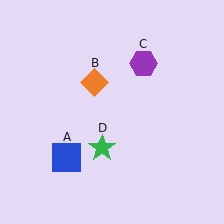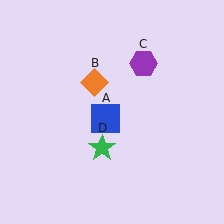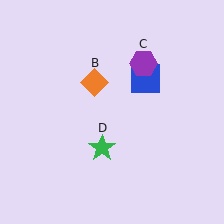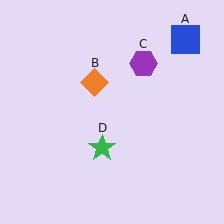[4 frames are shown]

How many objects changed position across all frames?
1 object changed position: blue square (object A).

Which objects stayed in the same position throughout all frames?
Orange diamond (object B) and purple hexagon (object C) and green star (object D) remained stationary.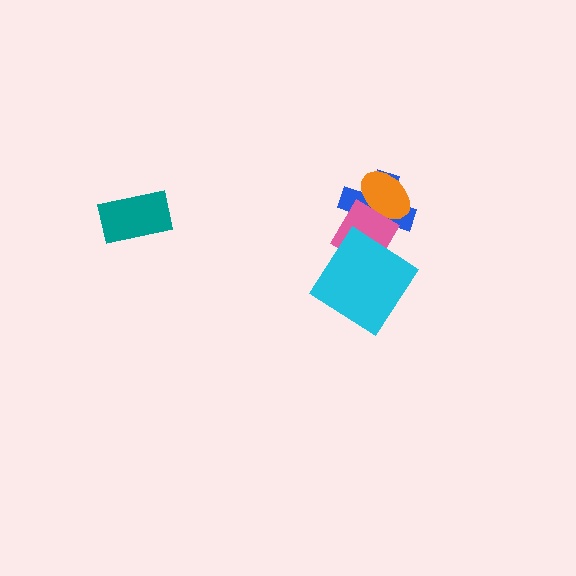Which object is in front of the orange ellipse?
The pink diamond is in front of the orange ellipse.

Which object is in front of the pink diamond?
The cyan diamond is in front of the pink diamond.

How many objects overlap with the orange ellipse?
2 objects overlap with the orange ellipse.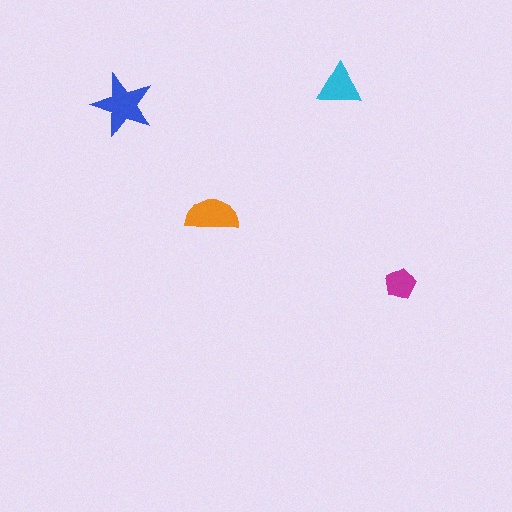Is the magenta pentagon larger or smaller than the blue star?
Smaller.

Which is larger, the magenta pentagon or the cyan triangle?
The cyan triangle.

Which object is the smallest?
The magenta pentagon.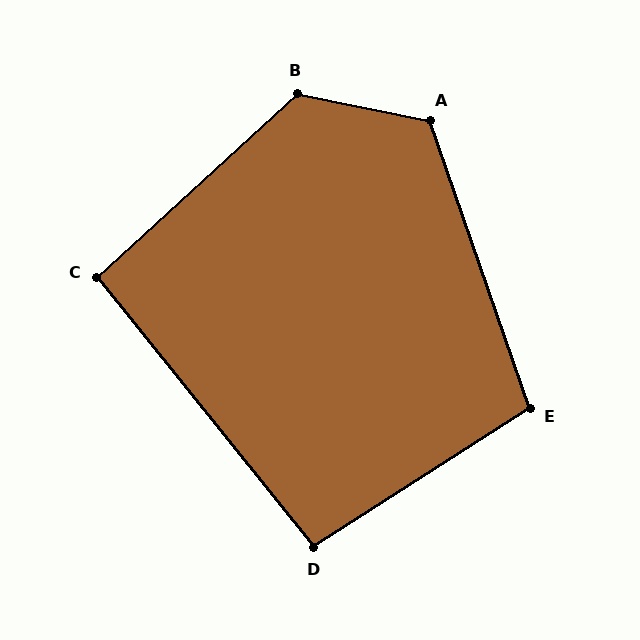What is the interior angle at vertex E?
Approximately 104 degrees (obtuse).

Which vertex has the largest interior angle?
B, at approximately 126 degrees.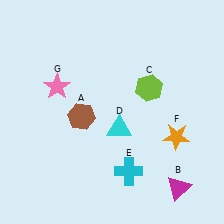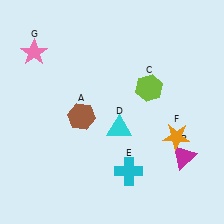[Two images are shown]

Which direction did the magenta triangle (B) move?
The magenta triangle (B) moved up.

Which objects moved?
The objects that moved are: the magenta triangle (B), the pink star (G).